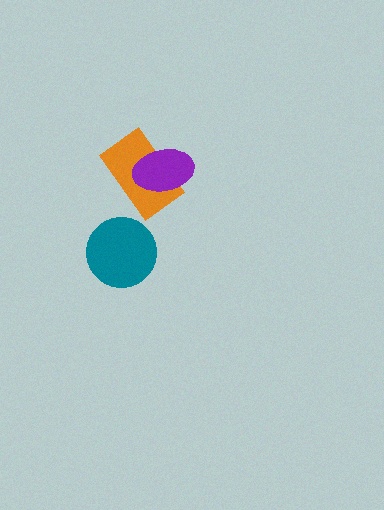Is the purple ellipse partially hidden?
No, no other shape covers it.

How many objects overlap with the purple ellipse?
1 object overlaps with the purple ellipse.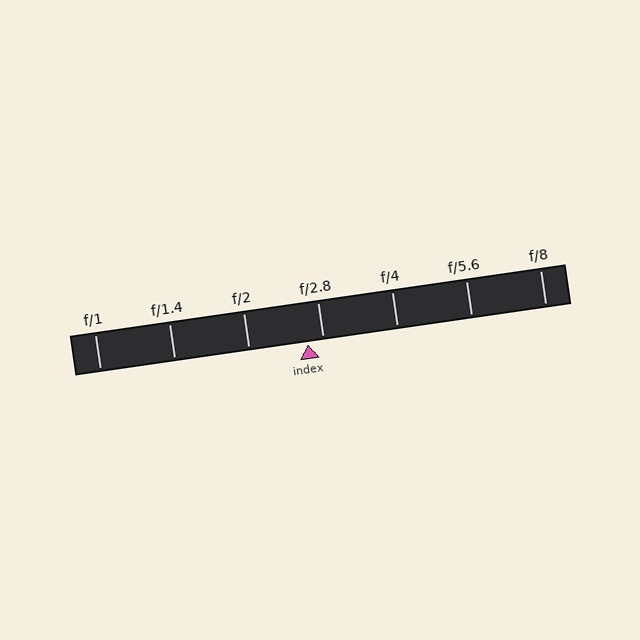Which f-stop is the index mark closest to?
The index mark is closest to f/2.8.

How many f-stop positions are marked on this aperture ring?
There are 7 f-stop positions marked.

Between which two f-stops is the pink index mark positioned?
The index mark is between f/2 and f/2.8.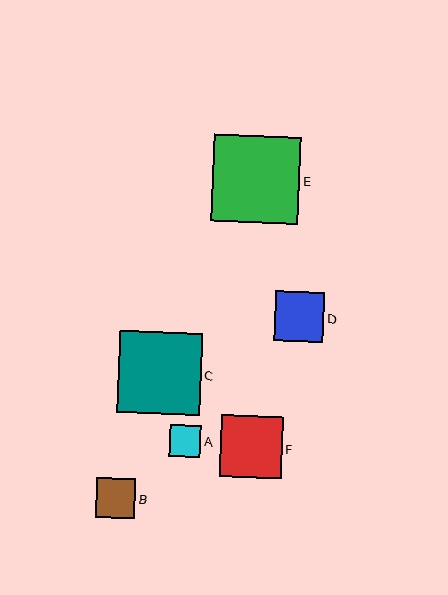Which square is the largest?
Square E is the largest with a size of approximately 87 pixels.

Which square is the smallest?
Square A is the smallest with a size of approximately 31 pixels.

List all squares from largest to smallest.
From largest to smallest: E, C, F, D, B, A.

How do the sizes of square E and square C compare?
Square E and square C are approximately the same size.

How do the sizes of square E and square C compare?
Square E and square C are approximately the same size.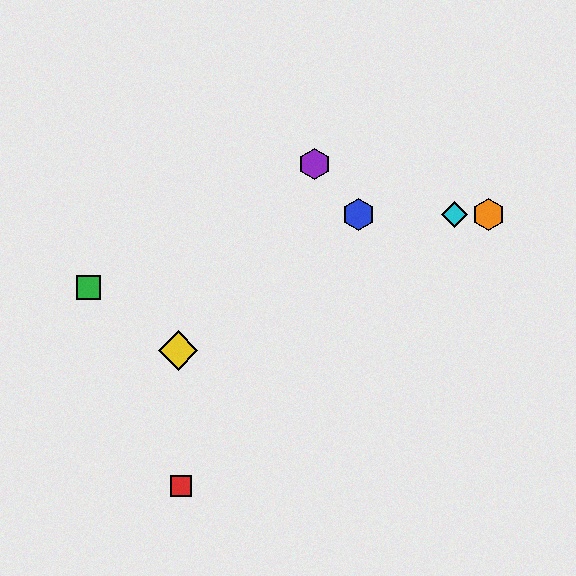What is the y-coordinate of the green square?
The green square is at y≈288.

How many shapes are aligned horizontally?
3 shapes (the blue hexagon, the orange hexagon, the cyan diamond) are aligned horizontally.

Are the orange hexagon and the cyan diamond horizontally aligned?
Yes, both are at y≈215.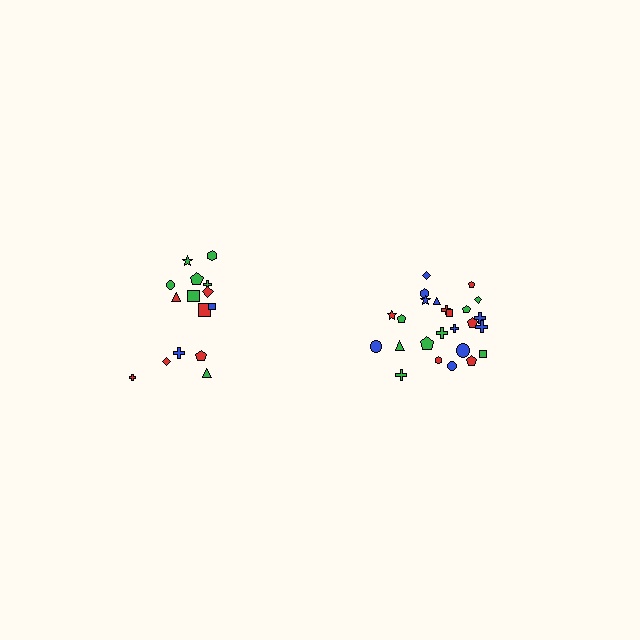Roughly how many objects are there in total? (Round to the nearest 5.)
Roughly 40 objects in total.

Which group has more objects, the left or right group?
The right group.